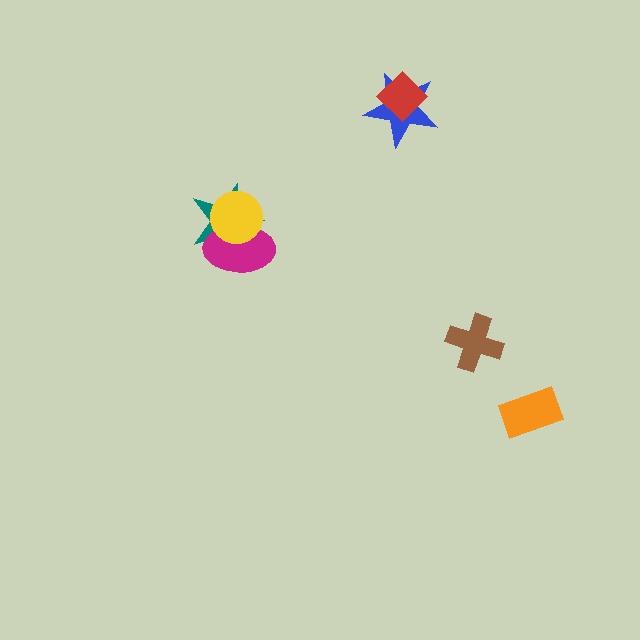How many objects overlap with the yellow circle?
2 objects overlap with the yellow circle.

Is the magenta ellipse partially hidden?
Yes, it is partially covered by another shape.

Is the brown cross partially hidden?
No, no other shape covers it.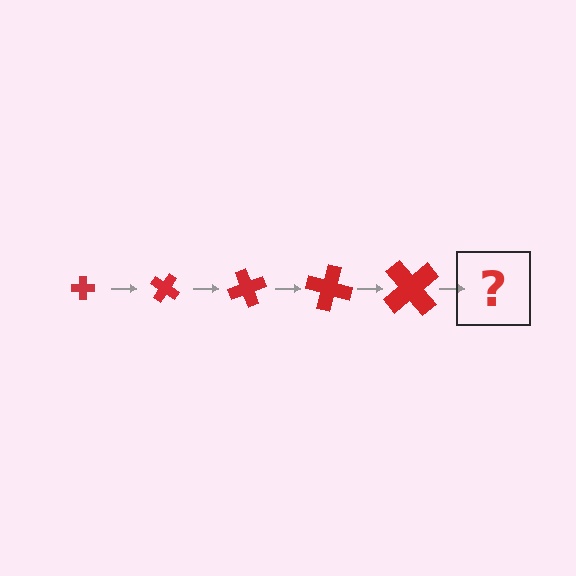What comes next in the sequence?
The next element should be a cross, larger than the previous one and rotated 175 degrees from the start.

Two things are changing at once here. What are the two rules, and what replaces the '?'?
The two rules are that the cross grows larger each step and it rotates 35 degrees each step. The '?' should be a cross, larger than the previous one and rotated 175 degrees from the start.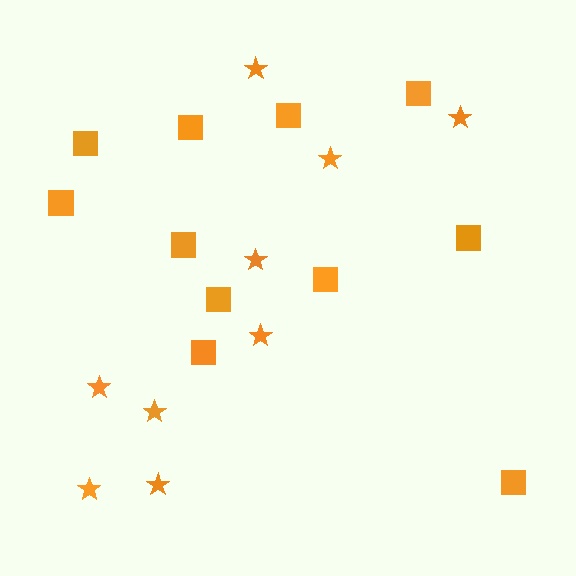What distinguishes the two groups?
There are 2 groups: one group of stars (9) and one group of squares (11).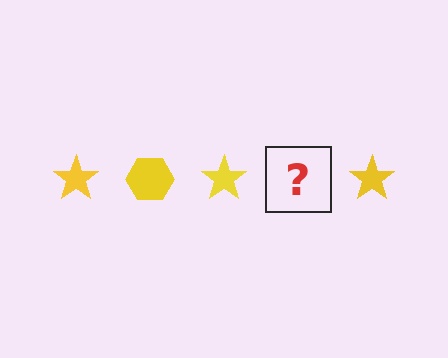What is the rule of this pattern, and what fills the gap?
The rule is that the pattern cycles through star, hexagon shapes in yellow. The gap should be filled with a yellow hexagon.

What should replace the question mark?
The question mark should be replaced with a yellow hexagon.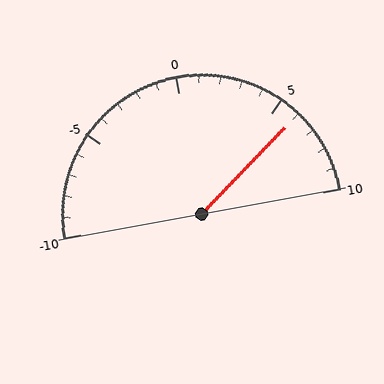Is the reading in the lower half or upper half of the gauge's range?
The reading is in the upper half of the range (-10 to 10).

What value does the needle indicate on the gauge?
The needle indicates approximately 6.